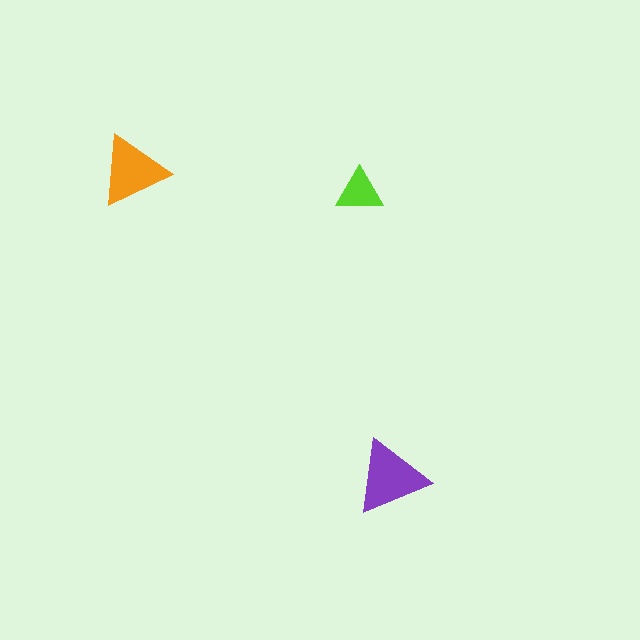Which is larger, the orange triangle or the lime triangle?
The orange one.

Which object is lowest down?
The purple triangle is bottommost.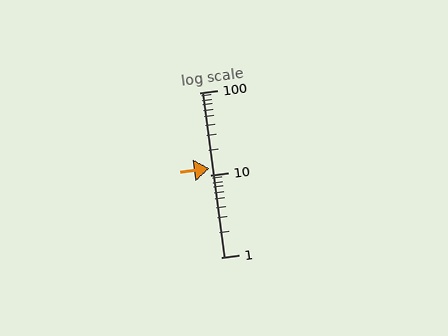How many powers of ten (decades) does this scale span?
The scale spans 2 decades, from 1 to 100.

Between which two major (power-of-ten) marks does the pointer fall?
The pointer is between 10 and 100.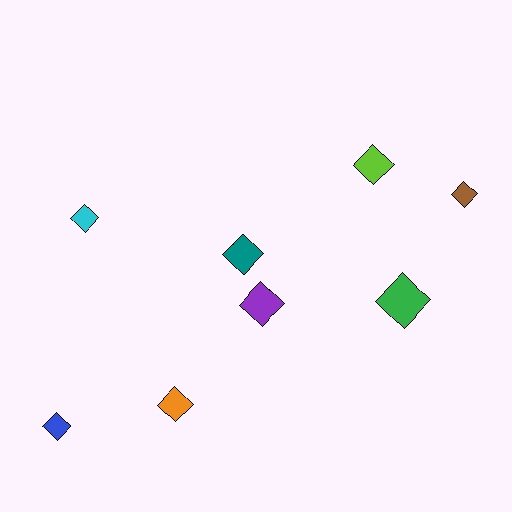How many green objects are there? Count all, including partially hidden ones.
There is 1 green object.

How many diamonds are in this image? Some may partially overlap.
There are 8 diamonds.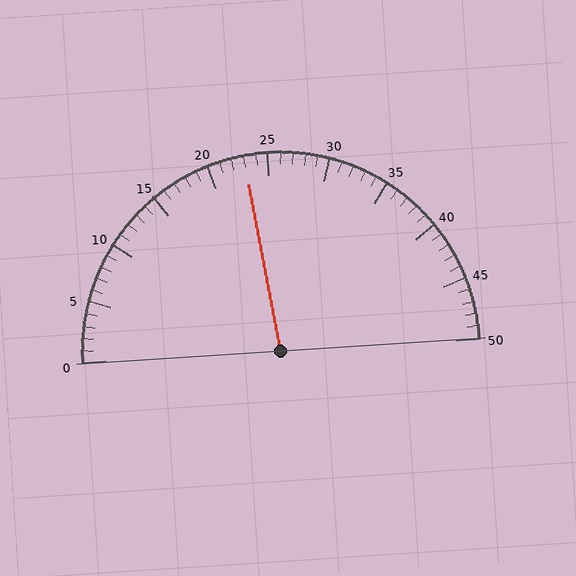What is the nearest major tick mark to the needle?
The nearest major tick mark is 25.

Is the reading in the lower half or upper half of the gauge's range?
The reading is in the lower half of the range (0 to 50).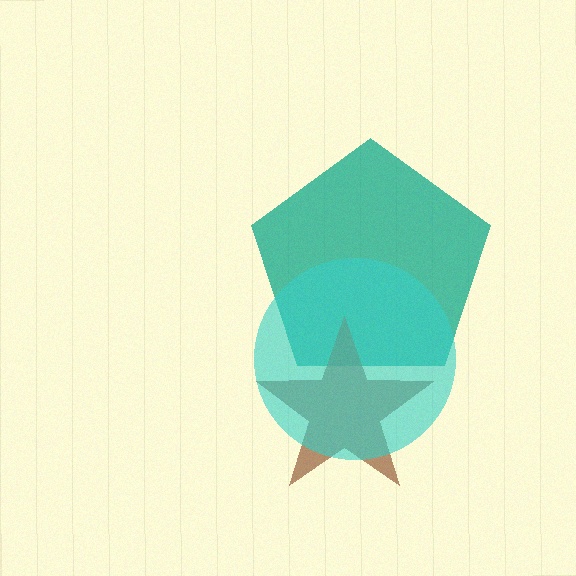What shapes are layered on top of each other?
The layered shapes are: a teal pentagon, a brown star, a cyan circle.